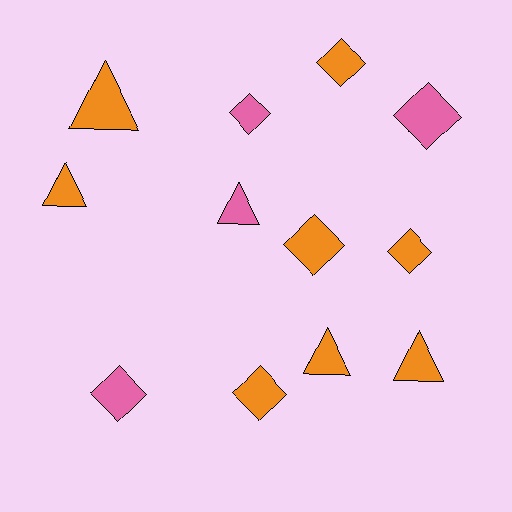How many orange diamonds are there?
There are 4 orange diamonds.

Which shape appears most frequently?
Diamond, with 7 objects.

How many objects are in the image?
There are 12 objects.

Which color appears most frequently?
Orange, with 8 objects.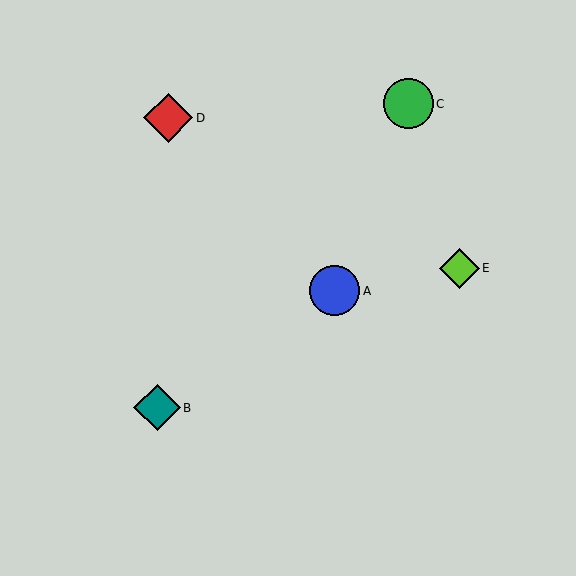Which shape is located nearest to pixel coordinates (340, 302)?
The blue circle (labeled A) at (335, 291) is nearest to that location.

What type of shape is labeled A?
Shape A is a blue circle.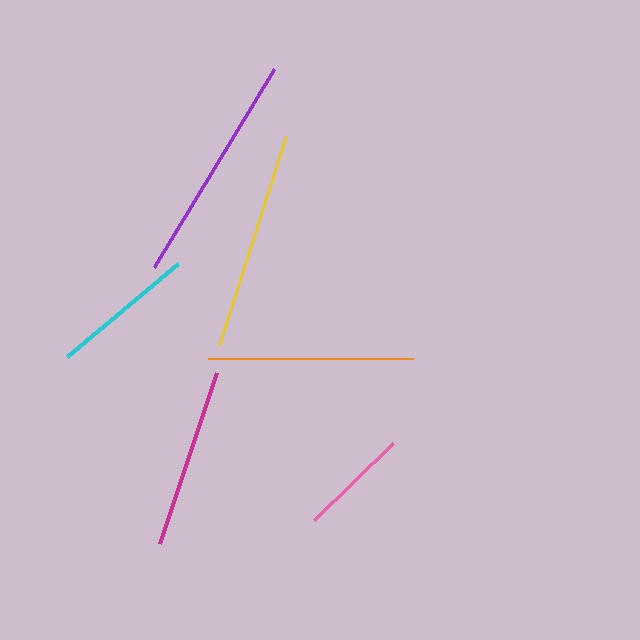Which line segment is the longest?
The purple line is the longest at approximately 231 pixels.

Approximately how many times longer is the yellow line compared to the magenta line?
The yellow line is approximately 1.2 times the length of the magenta line.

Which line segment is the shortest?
The pink line is the shortest at approximately 110 pixels.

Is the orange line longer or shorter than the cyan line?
The orange line is longer than the cyan line.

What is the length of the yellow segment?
The yellow segment is approximately 220 pixels long.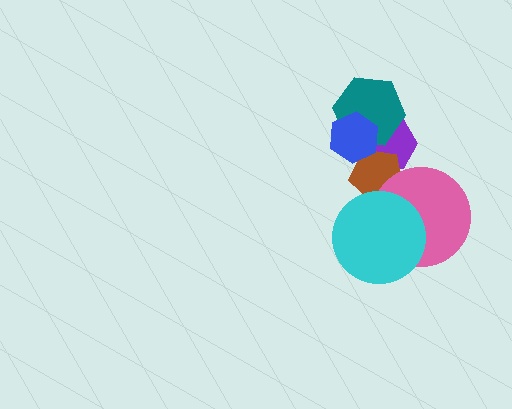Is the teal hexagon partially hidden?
Yes, it is partially covered by another shape.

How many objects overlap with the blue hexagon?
3 objects overlap with the blue hexagon.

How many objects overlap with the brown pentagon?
4 objects overlap with the brown pentagon.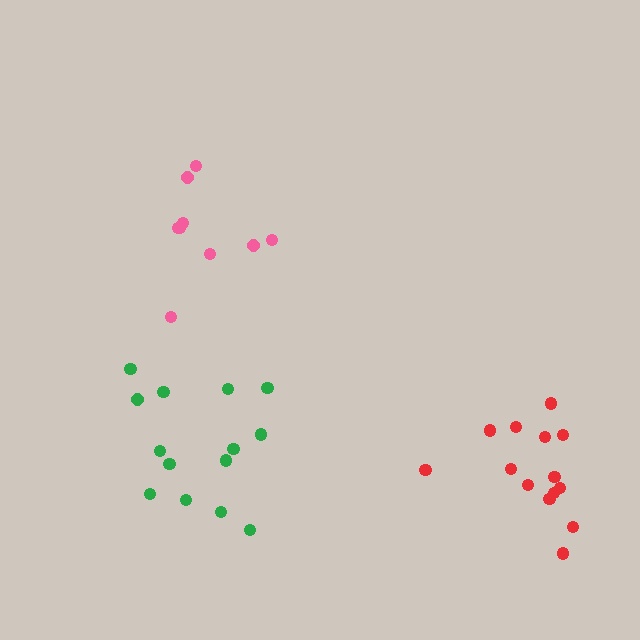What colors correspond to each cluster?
The clusters are colored: pink, green, red.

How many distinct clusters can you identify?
There are 3 distinct clusters.